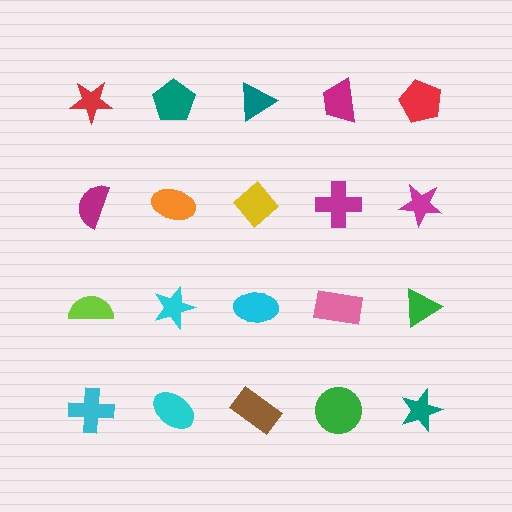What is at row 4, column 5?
A teal star.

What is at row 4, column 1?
A cyan cross.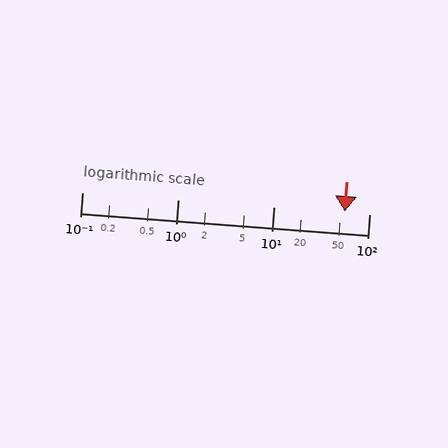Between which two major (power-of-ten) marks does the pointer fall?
The pointer is between 10 and 100.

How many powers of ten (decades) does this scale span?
The scale spans 3 decades, from 0.1 to 100.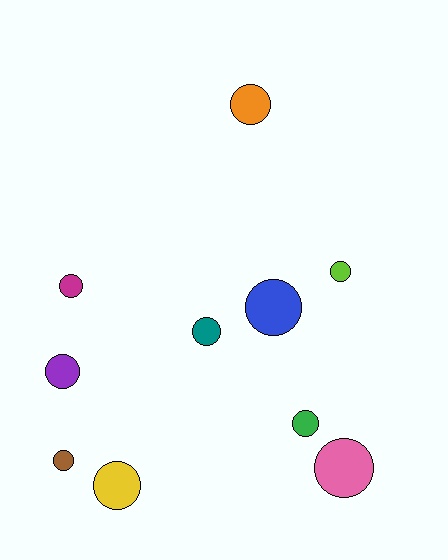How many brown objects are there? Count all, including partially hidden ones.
There is 1 brown object.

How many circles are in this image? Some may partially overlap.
There are 10 circles.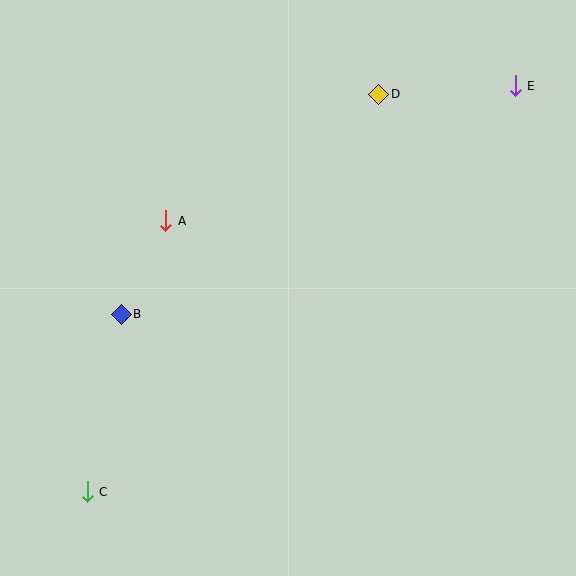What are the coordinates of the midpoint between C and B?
The midpoint between C and B is at (104, 403).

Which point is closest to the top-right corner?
Point E is closest to the top-right corner.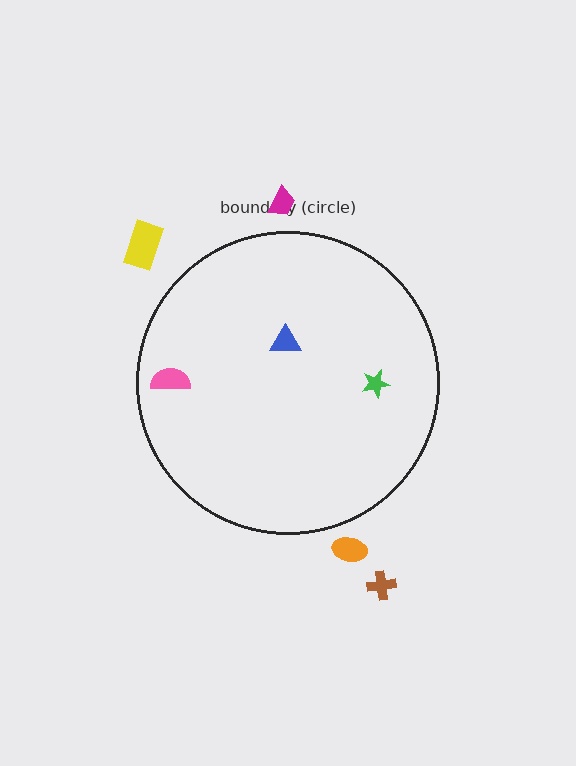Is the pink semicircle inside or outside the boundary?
Inside.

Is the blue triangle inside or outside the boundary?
Inside.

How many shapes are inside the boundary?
3 inside, 4 outside.